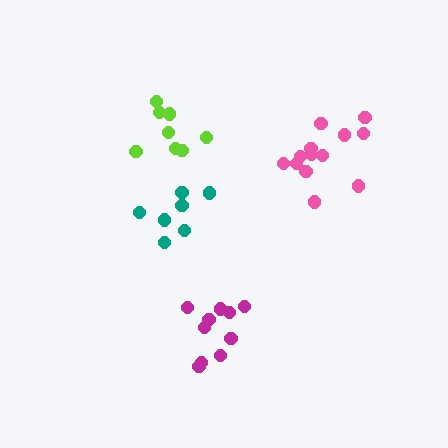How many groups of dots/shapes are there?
There are 4 groups.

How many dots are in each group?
Group 1: 7 dots, Group 2: 13 dots, Group 3: 8 dots, Group 4: 10 dots (38 total).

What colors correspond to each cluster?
The clusters are colored: teal, pink, lime, magenta.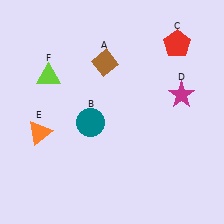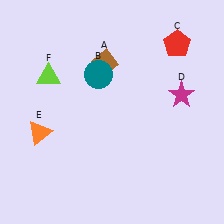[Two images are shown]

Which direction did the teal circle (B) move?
The teal circle (B) moved up.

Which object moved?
The teal circle (B) moved up.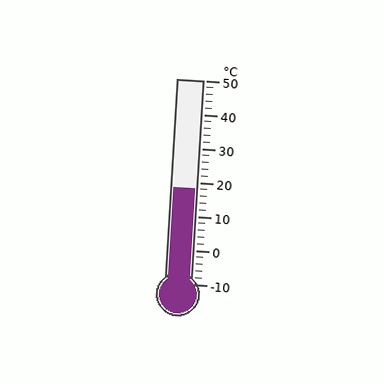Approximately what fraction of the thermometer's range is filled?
The thermometer is filled to approximately 45% of its range.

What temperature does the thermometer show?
The thermometer shows approximately 18°C.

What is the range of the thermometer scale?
The thermometer scale ranges from -10°C to 50°C.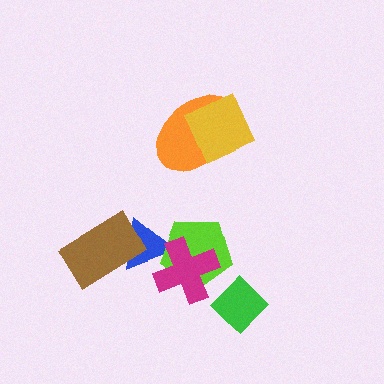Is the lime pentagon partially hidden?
Yes, it is partially covered by another shape.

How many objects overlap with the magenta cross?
2 objects overlap with the magenta cross.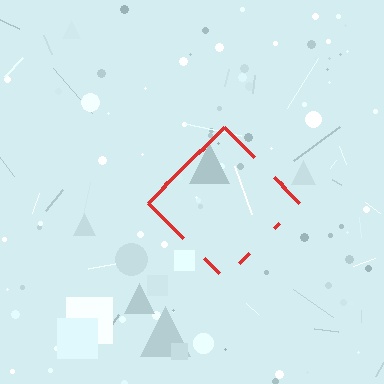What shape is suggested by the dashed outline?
The dashed outline suggests a diamond.